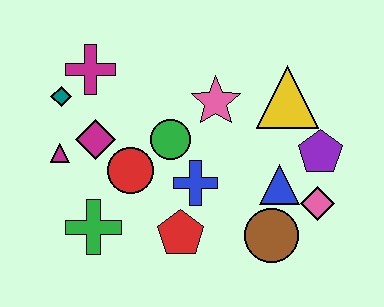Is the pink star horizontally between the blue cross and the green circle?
No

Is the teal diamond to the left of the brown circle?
Yes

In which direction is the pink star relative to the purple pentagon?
The pink star is to the left of the purple pentagon.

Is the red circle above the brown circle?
Yes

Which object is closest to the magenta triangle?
The magenta diamond is closest to the magenta triangle.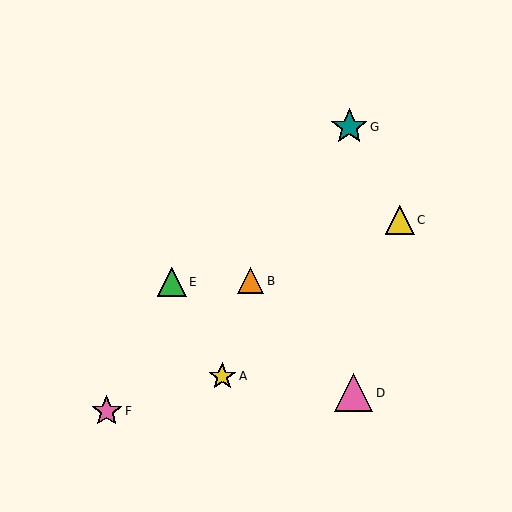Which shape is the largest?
The pink triangle (labeled D) is the largest.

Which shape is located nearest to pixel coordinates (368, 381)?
The pink triangle (labeled D) at (354, 393) is nearest to that location.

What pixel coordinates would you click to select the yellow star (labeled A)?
Click at (222, 376) to select the yellow star A.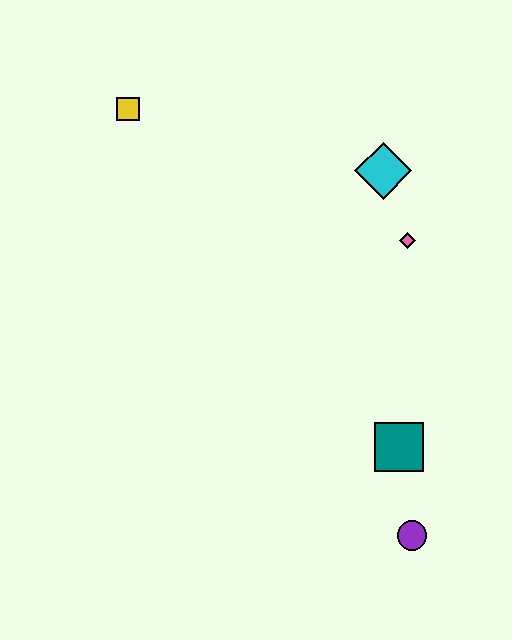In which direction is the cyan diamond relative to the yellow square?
The cyan diamond is to the right of the yellow square.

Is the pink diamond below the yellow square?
Yes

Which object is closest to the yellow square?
The cyan diamond is closest to the yellow square.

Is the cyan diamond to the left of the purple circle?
Yes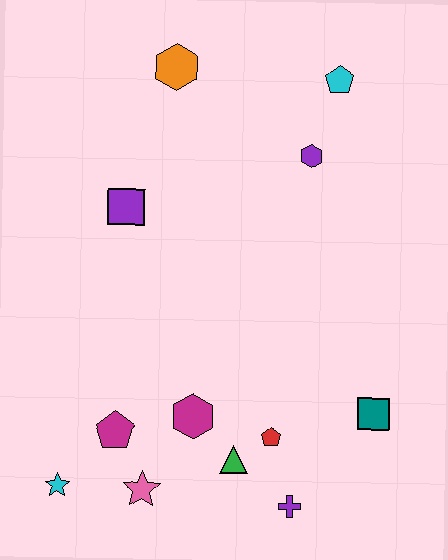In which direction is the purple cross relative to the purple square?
The purple cross is below the purple square.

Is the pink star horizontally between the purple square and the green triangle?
Yes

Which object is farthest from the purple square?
The purple cross is farthest from the purple square.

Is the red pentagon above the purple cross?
Yes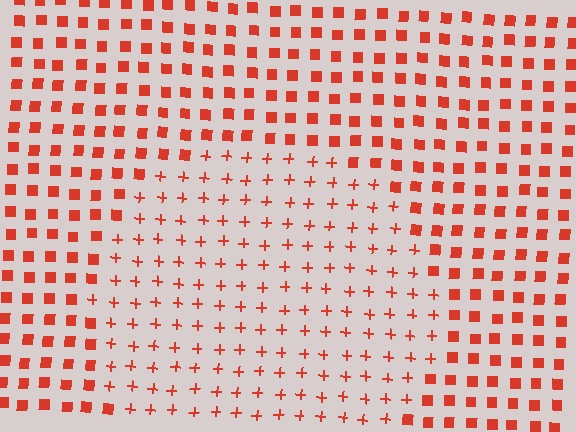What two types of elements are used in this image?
The image uses plus signs inside the circle region and squares outside it.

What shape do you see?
I see a circle.